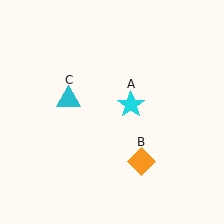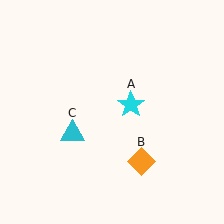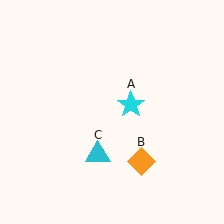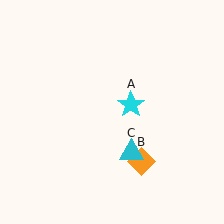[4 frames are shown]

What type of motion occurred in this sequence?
The cyan triangle (object C) rotated counterclockwise around the center of the scene.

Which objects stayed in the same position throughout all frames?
Cyan star (object A) and orange diamond (object B) remained stationary.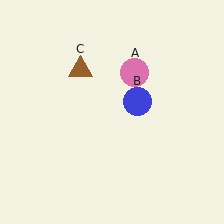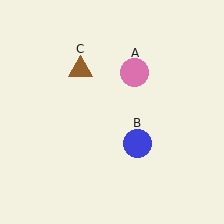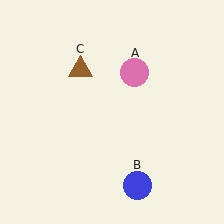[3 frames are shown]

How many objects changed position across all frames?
1 object changed position: blue circle (object B).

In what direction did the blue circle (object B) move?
The blue circle (object B) moved down.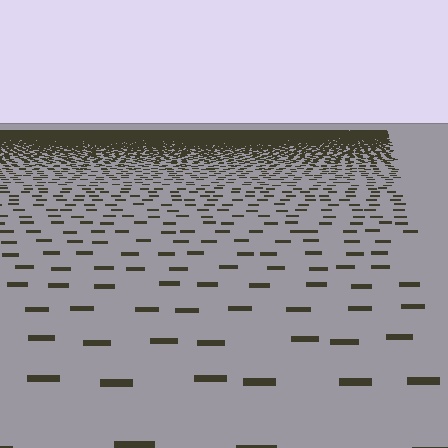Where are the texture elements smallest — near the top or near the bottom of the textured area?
Near the top.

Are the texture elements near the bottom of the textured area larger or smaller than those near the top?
Larger. Near the bottom, elements are closer to the viewer and appear at a bigger on-screen size.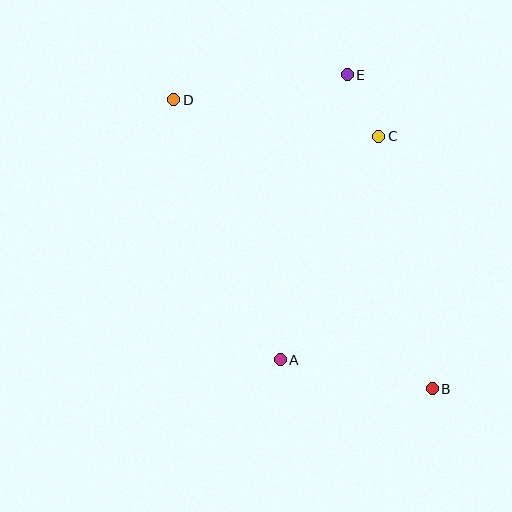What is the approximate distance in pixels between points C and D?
The distance between C and D is approximately 208 pixels.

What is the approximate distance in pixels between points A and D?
The distance between A and D is approximately 281 pixels.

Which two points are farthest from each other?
Points B and D are farthest from each other.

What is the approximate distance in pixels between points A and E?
The distance between A and E is approximately 293 pixels.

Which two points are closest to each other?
Points C and E are closest to each other.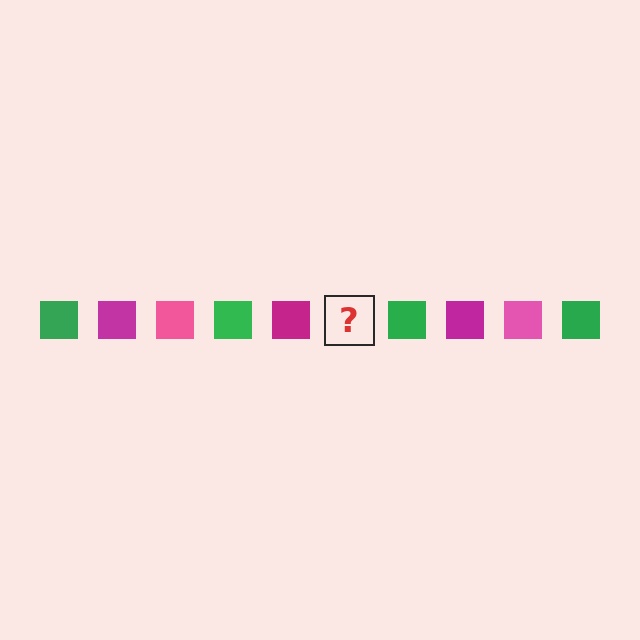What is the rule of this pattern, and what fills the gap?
The rule is that the pattern cycles through green, magenta, pink squares. The gap should be filled with a pink square.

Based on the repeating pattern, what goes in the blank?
The blank should be a pink square.